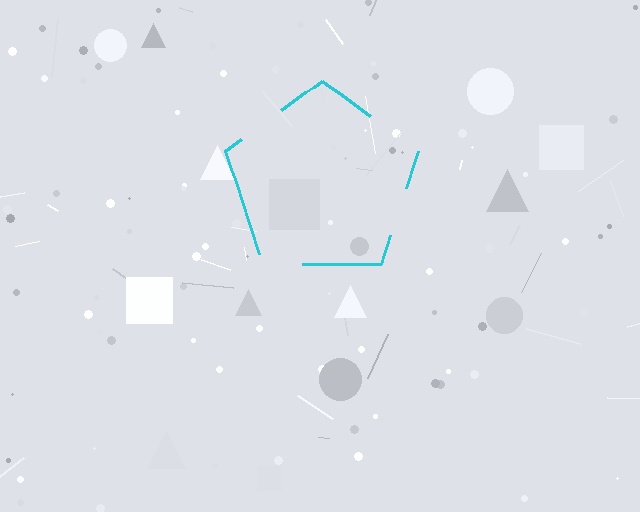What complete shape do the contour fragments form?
The contour fragments form a pentagon.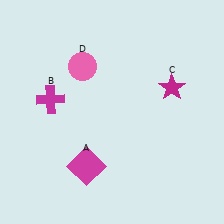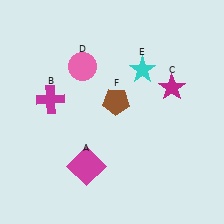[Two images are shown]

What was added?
A cyan star (E), a brown pentagon (F) were added in Image 2.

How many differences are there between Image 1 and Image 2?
There are 2 differences between the two images.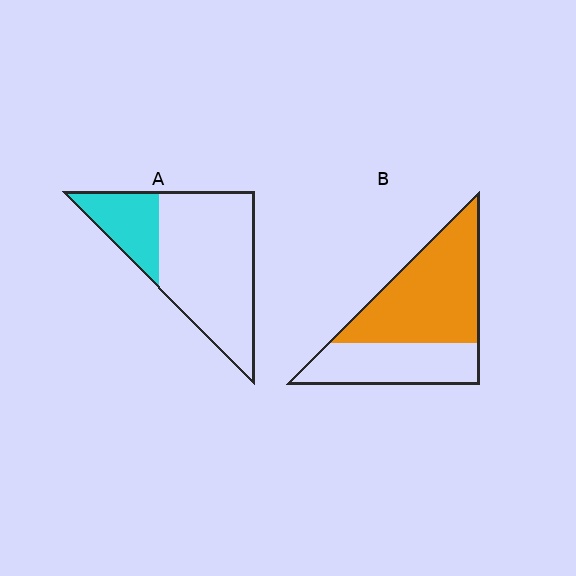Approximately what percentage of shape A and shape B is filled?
A is approximately 25% and B is approximately 60%.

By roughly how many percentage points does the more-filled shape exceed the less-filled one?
By roughly 35 percentage points (B over A).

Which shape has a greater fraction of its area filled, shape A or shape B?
Shape B.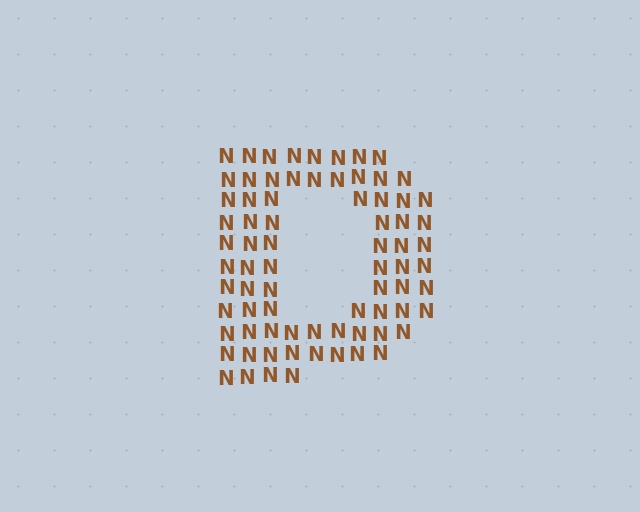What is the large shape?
The large shape is the letter D.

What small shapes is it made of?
It is made of small letter N's.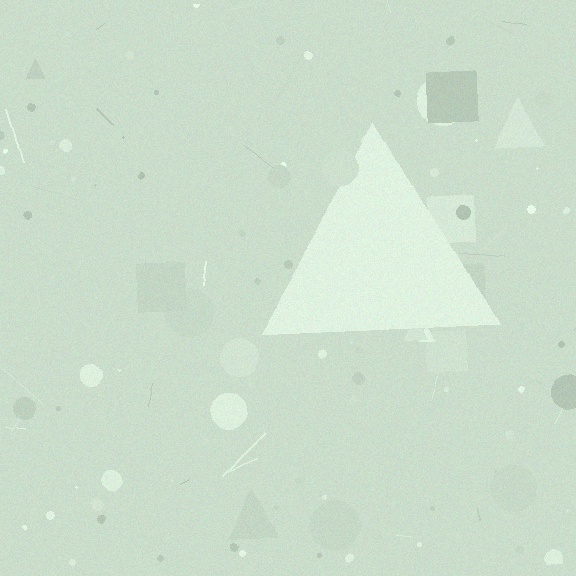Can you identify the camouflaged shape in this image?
The camouflaged shape is a triangle.